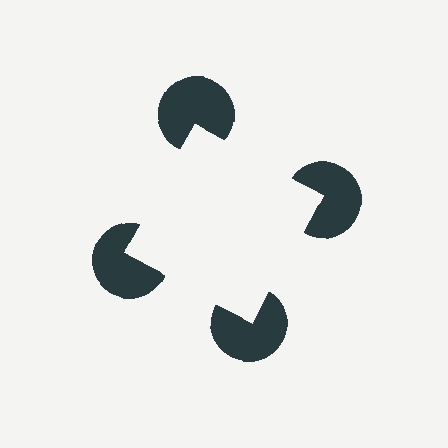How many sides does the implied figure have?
4 sides.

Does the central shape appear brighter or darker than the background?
It typically appears slightly brighter than the background, even though no actual brightness change is drawn.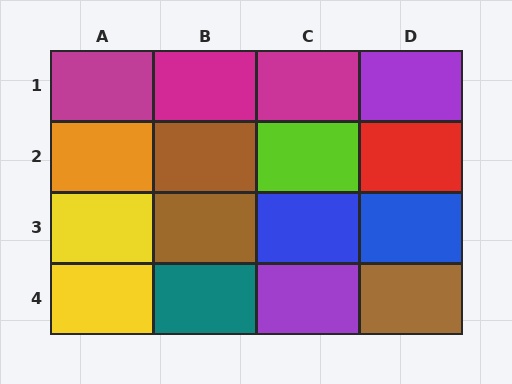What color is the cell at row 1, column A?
Magenta.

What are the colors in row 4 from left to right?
Yellow, teal, purple, brown.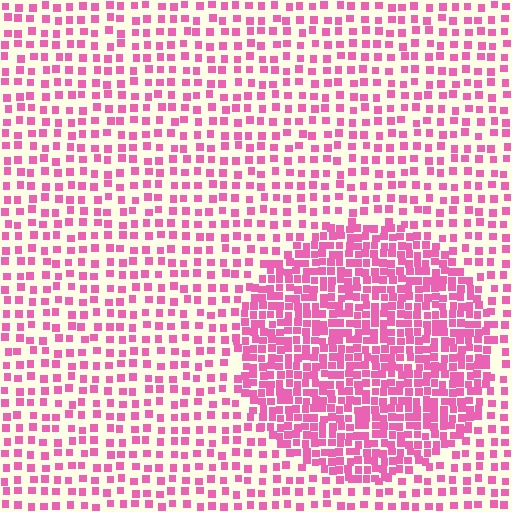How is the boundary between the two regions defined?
The boundary is defined by a change in element density (approximately 2.2x ratio). All elements are the same color, size, and shape.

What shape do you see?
I see a circle.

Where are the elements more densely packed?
The elements are more densely packed inside the circle boundary.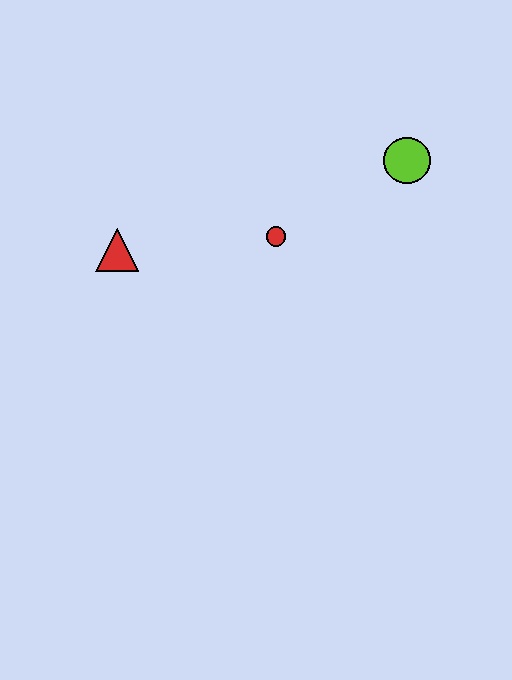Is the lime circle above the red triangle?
Yes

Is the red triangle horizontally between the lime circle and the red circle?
No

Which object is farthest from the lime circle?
The red triangle is farthest from the lime circle.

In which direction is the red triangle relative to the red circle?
The red triangle is to the left of the red circle.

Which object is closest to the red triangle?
The red circle is closest to the red triangle.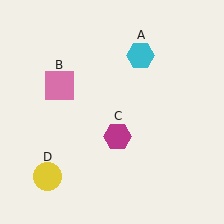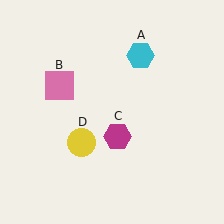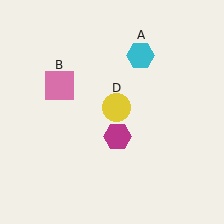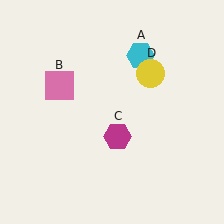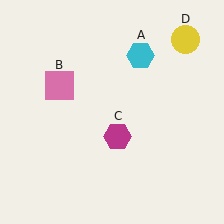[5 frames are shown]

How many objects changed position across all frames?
1 object changed position: yellow circle (object D).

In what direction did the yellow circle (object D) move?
The yellow circle (object D) moved up and to the right.